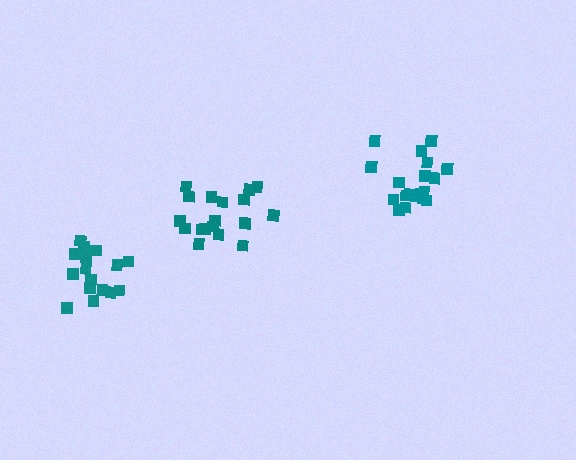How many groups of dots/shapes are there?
There are 3 groups.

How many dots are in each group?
Group 1: 16 dots, Group 2: 19 dots, Group 3: 18 dots (53 total).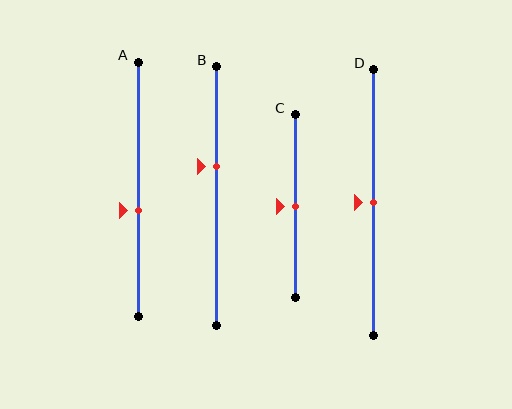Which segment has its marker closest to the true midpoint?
Segment C has its marker closest to the true midpoint.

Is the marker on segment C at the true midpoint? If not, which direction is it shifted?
Yes, the marker on segment C is at the true midpoint.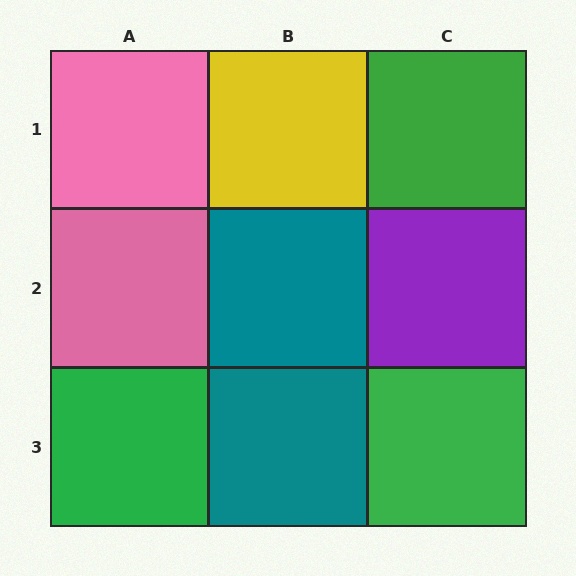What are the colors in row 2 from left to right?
Pink, teal, purple.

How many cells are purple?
1 cell is purple.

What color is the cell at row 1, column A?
Pink.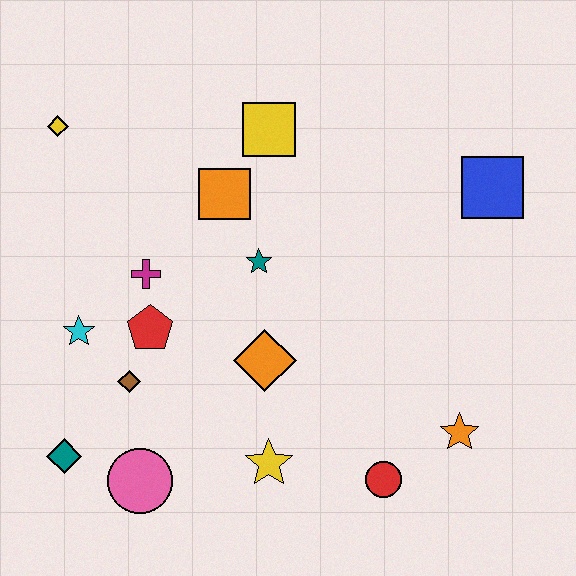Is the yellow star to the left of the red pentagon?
No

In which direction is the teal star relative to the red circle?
The teal star is above the red circle.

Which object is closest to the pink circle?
The teal diamond is closest to the pink circle.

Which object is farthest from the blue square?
The teal diamond is farthest from the blue square.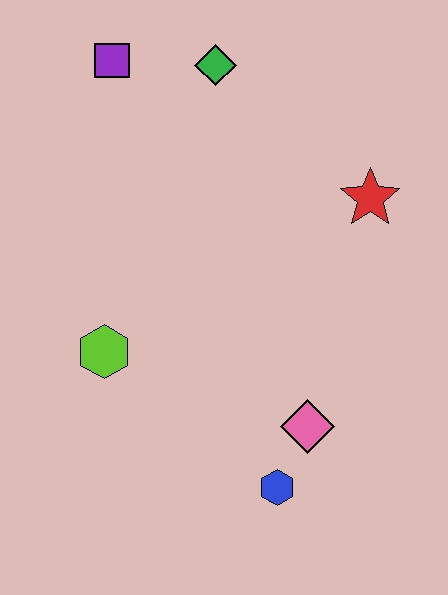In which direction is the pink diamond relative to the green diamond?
The pink diamond is below the green diamond.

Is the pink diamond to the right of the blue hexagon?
Yes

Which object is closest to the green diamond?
The purple square is closest to the green diamond.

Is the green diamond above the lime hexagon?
Yes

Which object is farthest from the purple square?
The blue hexagon is farthest from the purple square.